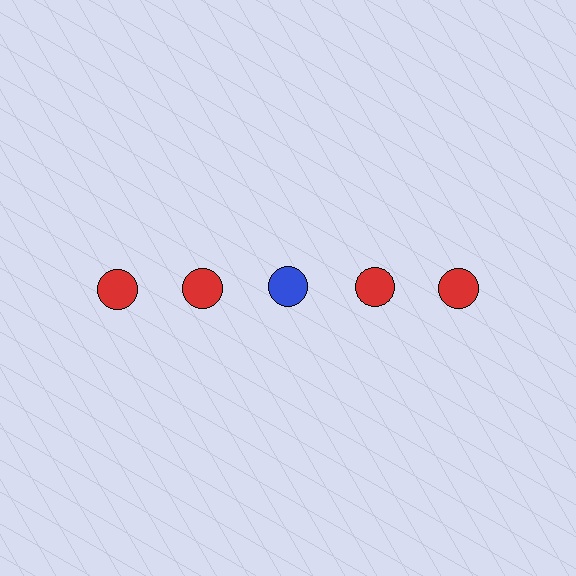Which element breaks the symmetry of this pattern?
The blue circle in the top row, center column breaks the symmetry. All other shapes are red circles.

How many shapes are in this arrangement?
There are 5 shapes arranged in a grid pattern.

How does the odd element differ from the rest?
It has a different color: blue instead of red.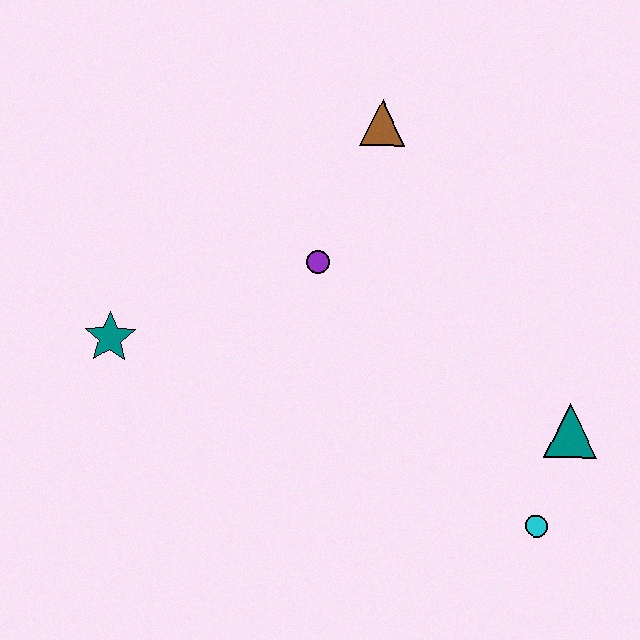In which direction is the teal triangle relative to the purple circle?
The teal triangle is to the right of the purple circle.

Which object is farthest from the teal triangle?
The teal star is farthest from the teal triangle.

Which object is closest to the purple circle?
The brown triangle is closest to the purple circle.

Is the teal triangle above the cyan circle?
Yes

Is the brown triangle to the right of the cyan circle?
No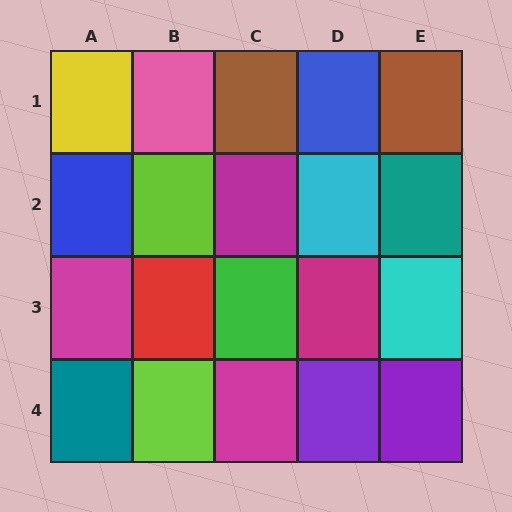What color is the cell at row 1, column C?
Brown.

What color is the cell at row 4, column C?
Magenta.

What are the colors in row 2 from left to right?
Blue, lime, magenta, cyan, teal.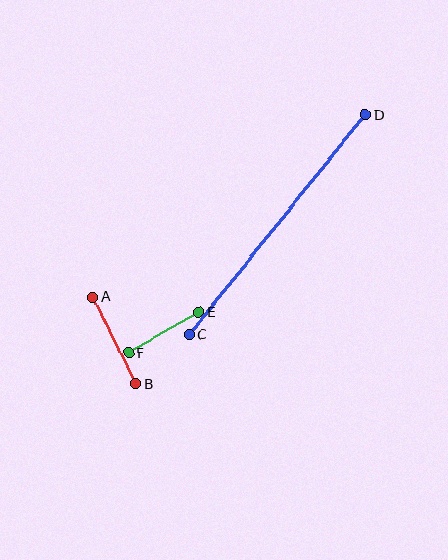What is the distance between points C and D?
The distance is approximately 282 pixels.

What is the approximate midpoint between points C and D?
The midpoint is at approximately (277, 225) pixels.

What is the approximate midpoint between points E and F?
The midpoint is at approximately (164, 332) pixels.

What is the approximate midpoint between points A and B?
The midpoint is at approximately (115, 340) pixels.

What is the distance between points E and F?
The distance is approximately 81 pixels.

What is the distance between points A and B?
The distance is approximately 97 pixels.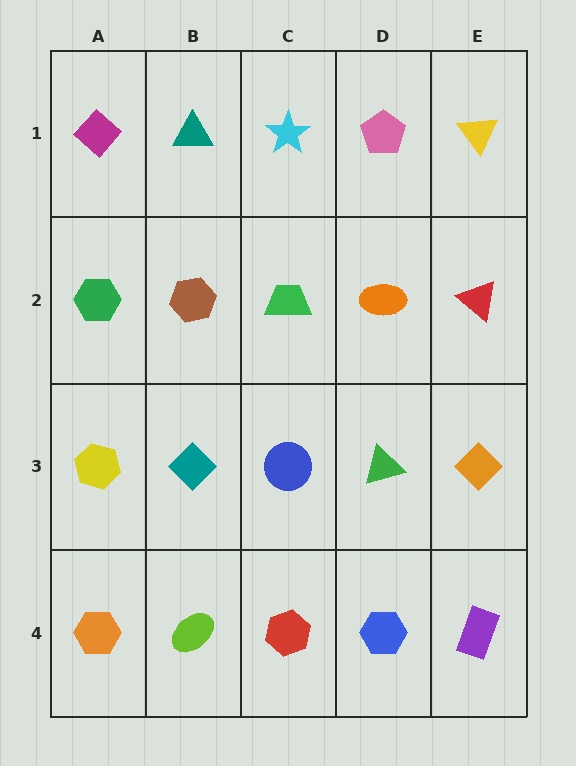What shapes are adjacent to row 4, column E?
An orange diamond (row 3, column E), a blue hexagon (row 4, column D).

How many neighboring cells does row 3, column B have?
4.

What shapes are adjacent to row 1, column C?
A green trapezoid (row 2, column C), a teal triangle (row 1, column B), a pink pentagon (row 1, column D).